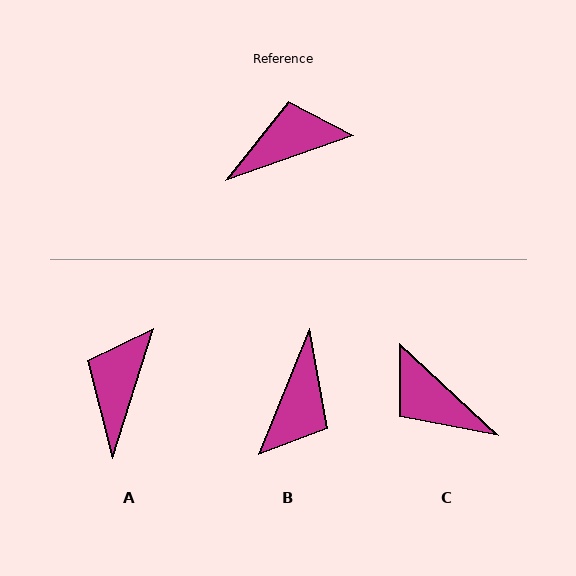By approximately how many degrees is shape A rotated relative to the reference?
Approximately 53 degrees counter-clockwise.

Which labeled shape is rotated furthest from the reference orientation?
B, about 132 degrees away.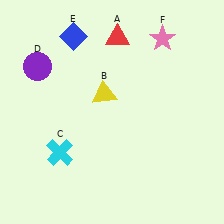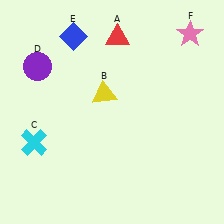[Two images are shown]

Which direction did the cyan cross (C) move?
The cyan cross (C) moved left.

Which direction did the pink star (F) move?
The pink star (F) moved right.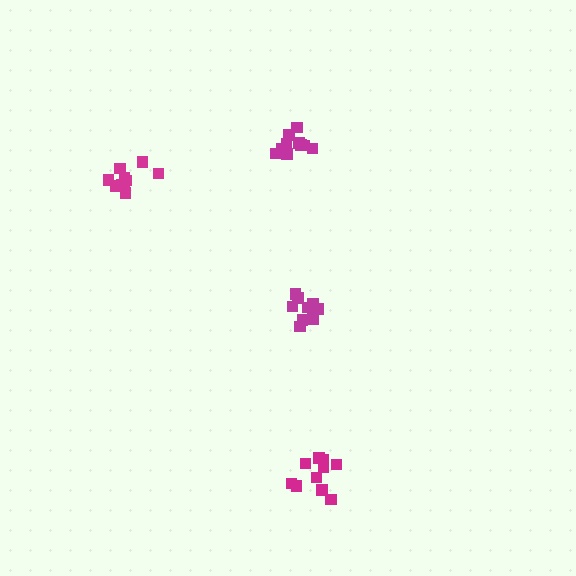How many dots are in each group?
Group 1: 11 dots, Group 2: 9 dots, Group 3: 10 dots, Group 4: 10 dots (40 total).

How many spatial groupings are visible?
There are 4 spatial groupings.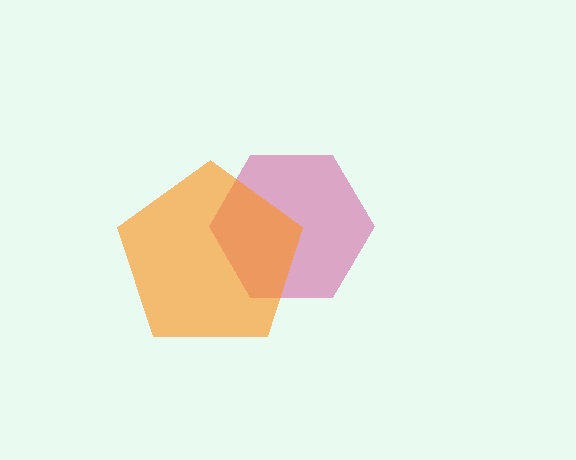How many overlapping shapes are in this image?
There are 2 overlapping shapes in the image.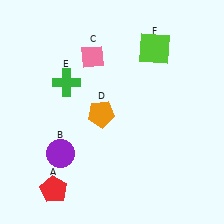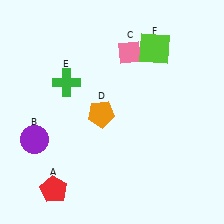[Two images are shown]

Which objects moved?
The objects that moved are: the purple circle (B), the pink diamond (C).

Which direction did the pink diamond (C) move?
The pink diamond (C) moved right.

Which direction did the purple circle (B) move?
The purple circle (B) moved left.